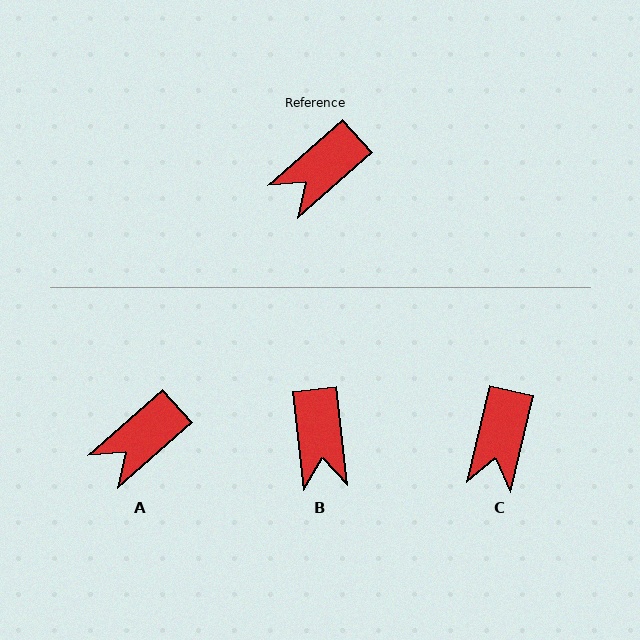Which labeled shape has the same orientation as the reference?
A.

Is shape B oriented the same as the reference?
No, it is off by about 55 degrees.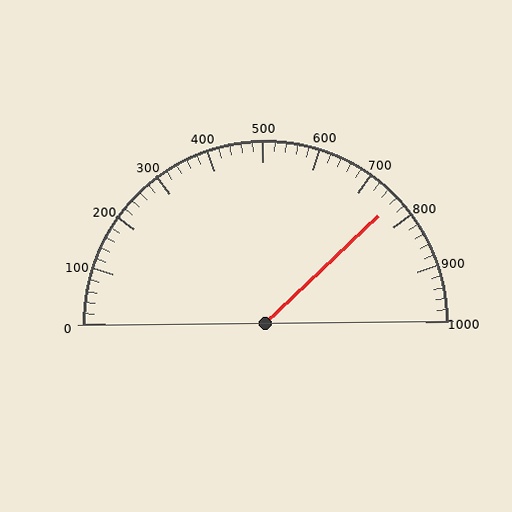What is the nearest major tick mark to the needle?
The nearest major tick mark is 800.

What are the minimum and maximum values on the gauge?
The gauge ranges from 0 to 1000.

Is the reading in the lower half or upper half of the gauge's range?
The reading is in the upper half of the range (0 to 1000).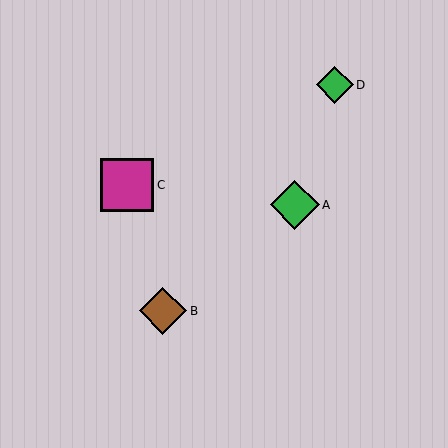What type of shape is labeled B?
Shape B is a brown diamond.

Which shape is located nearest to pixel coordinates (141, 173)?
The magenta square (labeled C) at (127, 185) is nearest to that location.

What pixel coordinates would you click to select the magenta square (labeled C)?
Click at (127, 185) to select the magenta square C.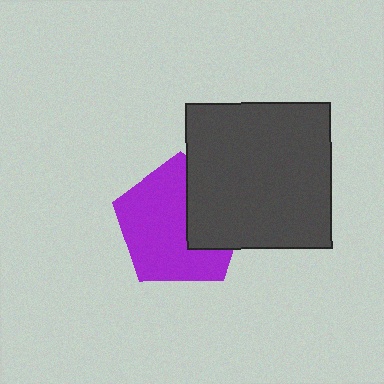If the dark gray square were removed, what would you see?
You would see the complete purple pentagon.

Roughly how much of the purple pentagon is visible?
Most of it is visible (roughly 67%).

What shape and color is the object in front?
The object in front is a dark gray square.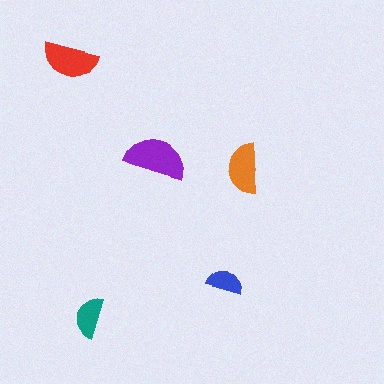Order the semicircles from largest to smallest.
the purple one, the red one, the orange one, the teal one, the blue one.